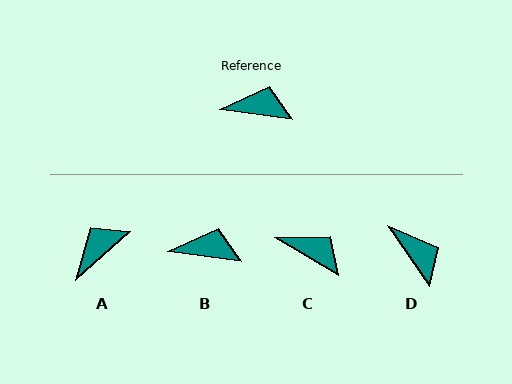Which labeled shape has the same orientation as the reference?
B.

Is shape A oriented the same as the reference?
No, it is off by about 50 degrees.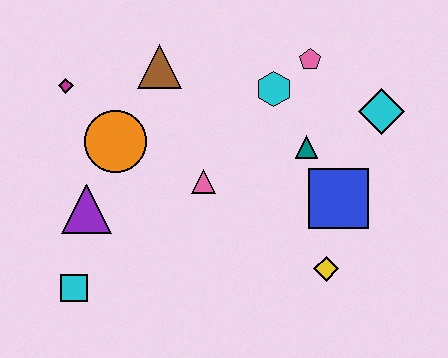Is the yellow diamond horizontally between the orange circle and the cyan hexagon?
No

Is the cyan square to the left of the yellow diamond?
Yes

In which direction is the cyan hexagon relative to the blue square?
The cyan hexagon is above the blue square.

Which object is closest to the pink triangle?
The orange circle is closest to the pink triangle.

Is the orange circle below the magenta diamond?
Yes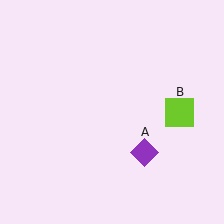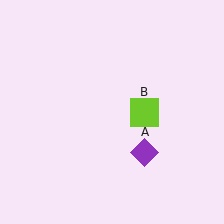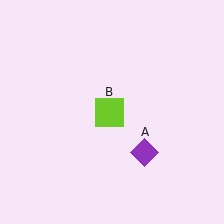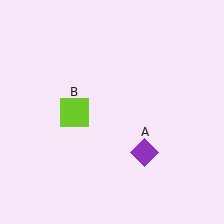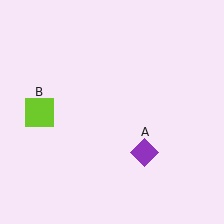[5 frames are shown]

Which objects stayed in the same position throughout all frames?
Purple diamond (object A) remained stationary.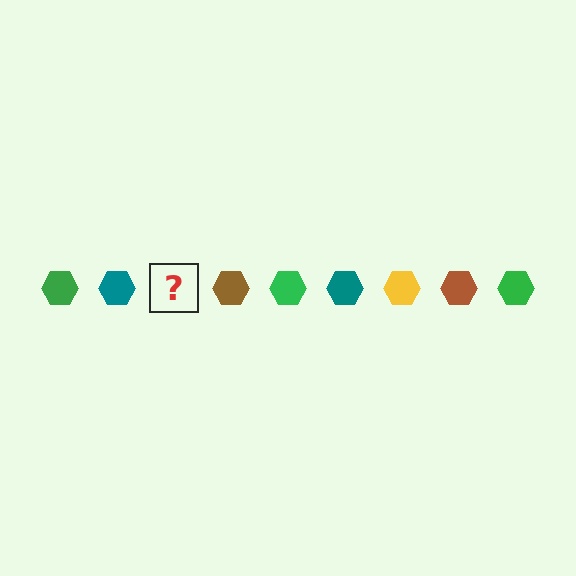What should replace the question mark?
The question mark should be replaced with a yellow hexagon.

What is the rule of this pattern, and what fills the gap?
The rule is that the pattern cycles through green, teal, yellow, brown hexagons. The gap should be filled with a yellow hexagon.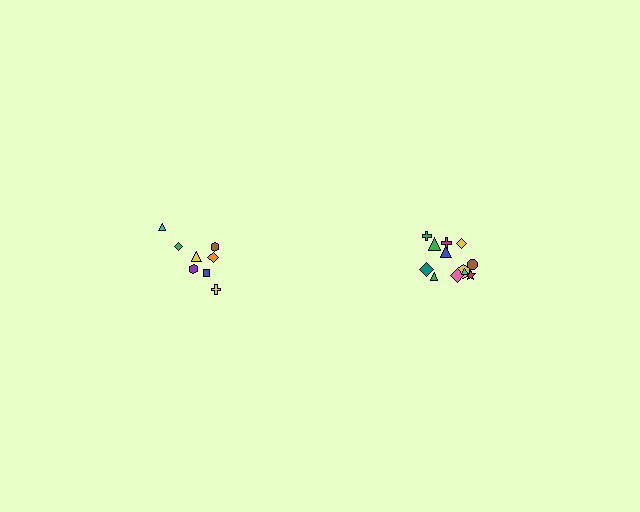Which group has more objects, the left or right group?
The right group.